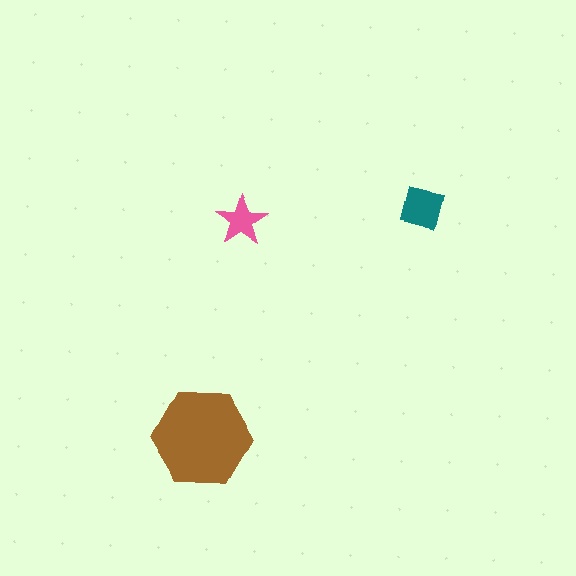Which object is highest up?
The teal square is topmost.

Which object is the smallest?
The pink star.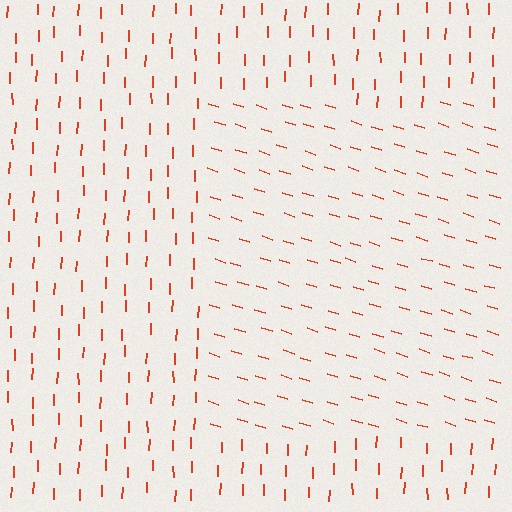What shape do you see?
I see a rectangle.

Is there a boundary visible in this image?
Yes, there is a texture boundary formed by a change in line orientation.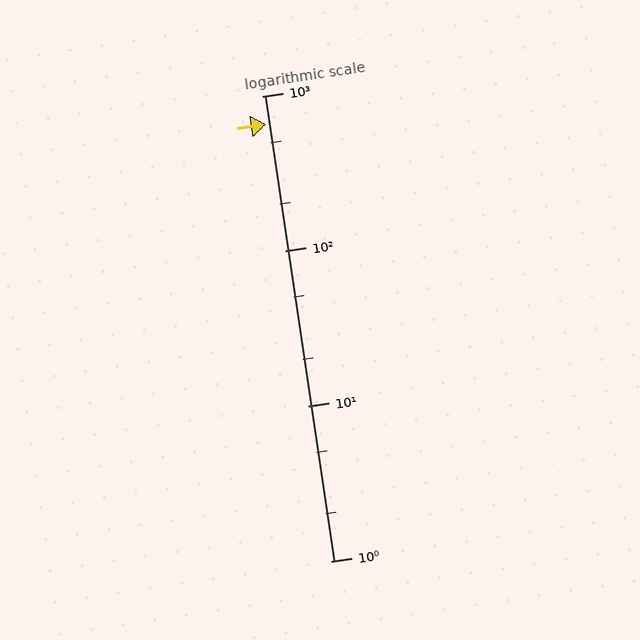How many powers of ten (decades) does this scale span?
The scale spans 3 decades, from 1 to 1000.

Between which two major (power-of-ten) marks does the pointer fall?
The pointer is between 100 and 1000.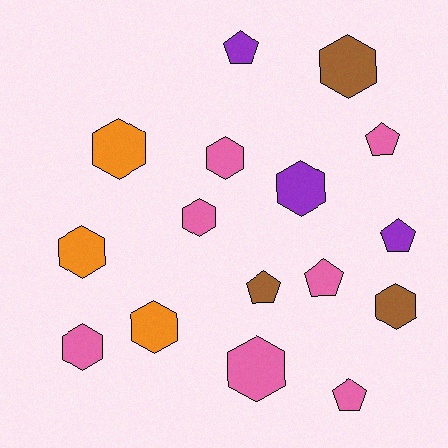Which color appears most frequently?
Pink, with 7 objects.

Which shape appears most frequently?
Hexagon, with 10 objects.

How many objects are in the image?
There are 16 objects.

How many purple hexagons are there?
There is 1 purple hexagon.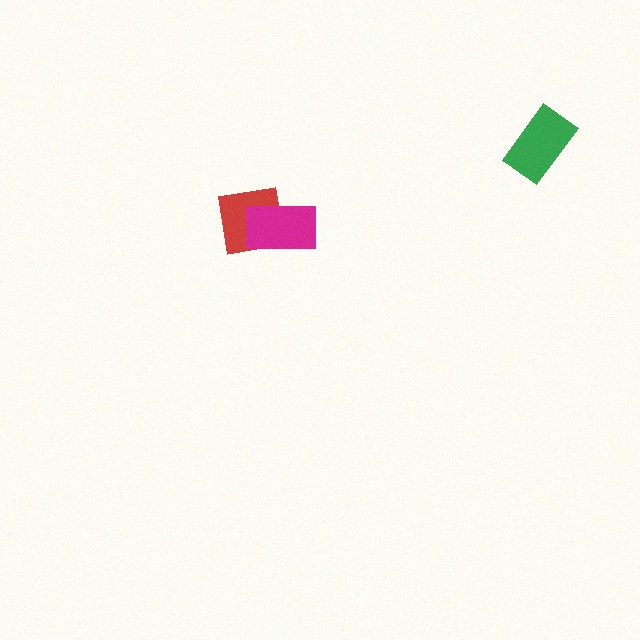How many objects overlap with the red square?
1 object overlaps with the red square.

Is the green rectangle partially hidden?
No, no other shape covers it.